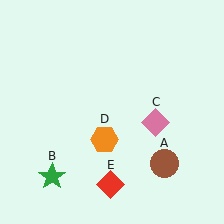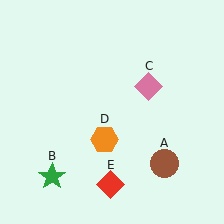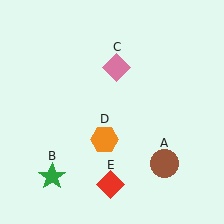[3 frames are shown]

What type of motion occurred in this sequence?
The pink diamond (object C) rotated counterclockwise around the center of the scene.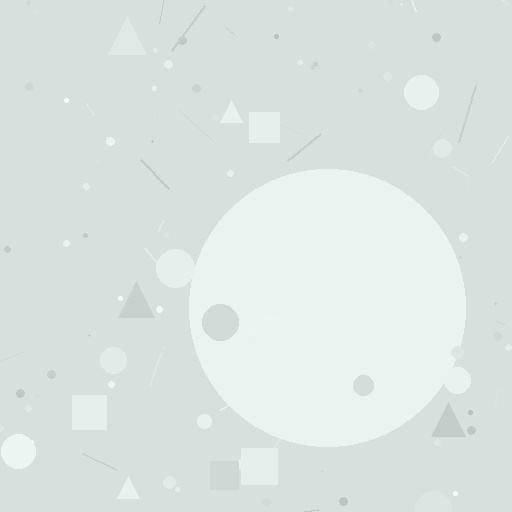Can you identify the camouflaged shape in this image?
The camouflaged shape is a circle.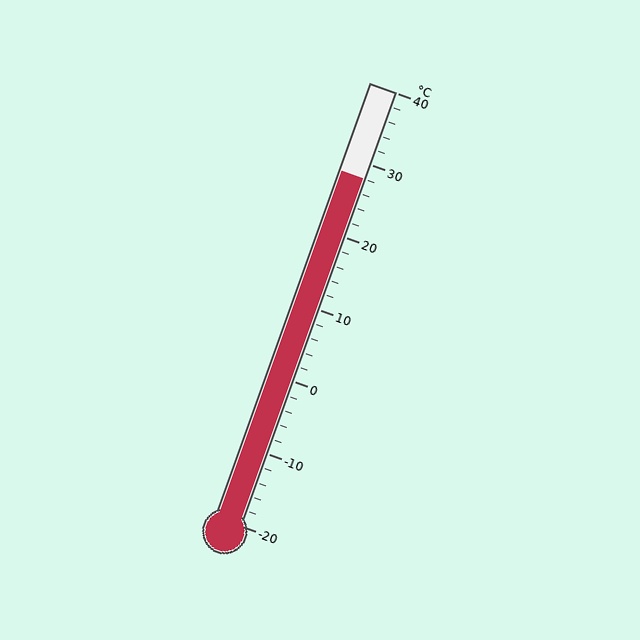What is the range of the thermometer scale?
The thermometer scale ranges from -20°C to 40°C.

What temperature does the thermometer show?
The thermometer shows approximately 28°C.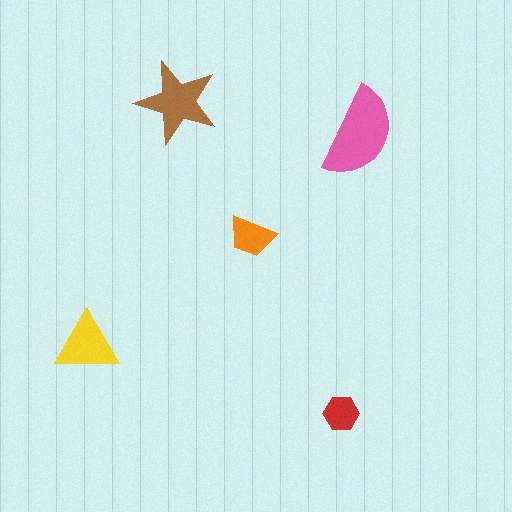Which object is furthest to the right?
The pink semicircle is rightmost.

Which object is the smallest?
The red hexagon.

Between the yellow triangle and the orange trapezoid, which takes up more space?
The yellow triangle.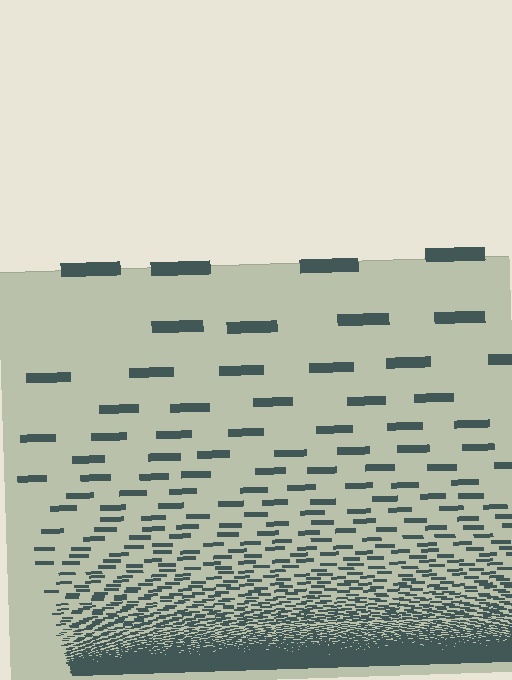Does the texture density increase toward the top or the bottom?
Density increases toward the bottom.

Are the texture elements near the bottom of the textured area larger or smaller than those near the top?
Smaller. The gradient is inverted — elements near the bottom are smaller and denser.